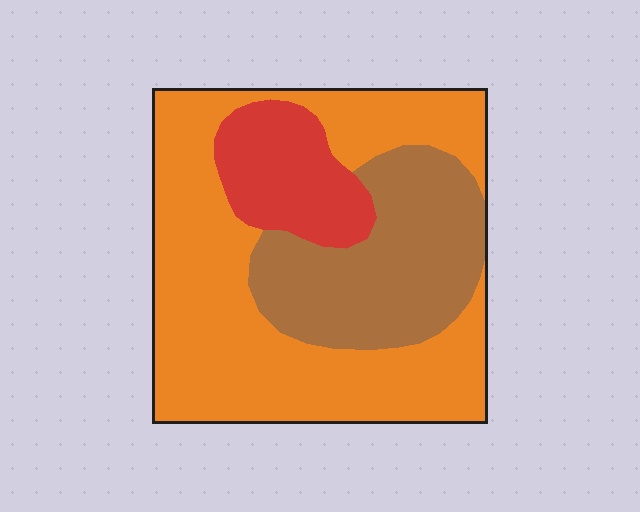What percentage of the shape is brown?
Brown takes up about one quarter (1/4) of the shape.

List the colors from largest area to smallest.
From largest to smallest: orange, brown, red.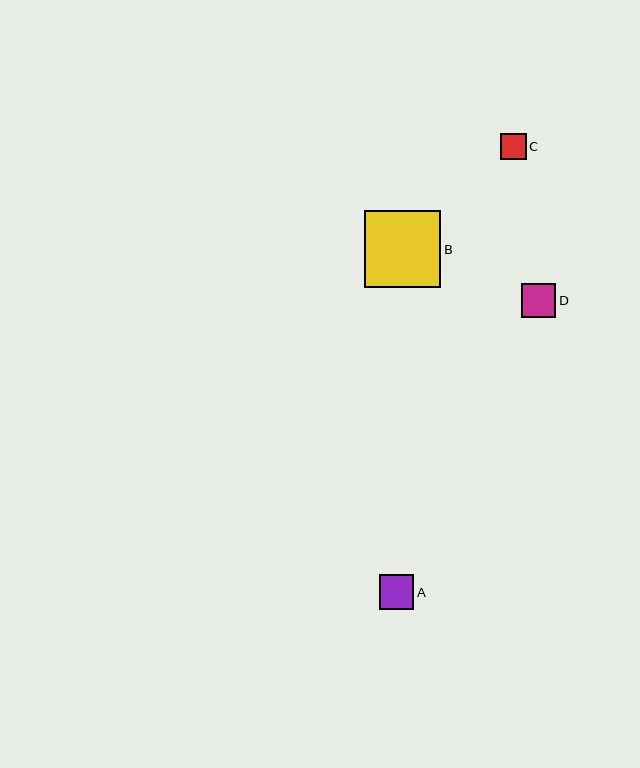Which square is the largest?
Square B is the largest with a size of approximately 77 pixels.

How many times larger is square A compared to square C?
Square A is approximately 1.3 times the size of square C.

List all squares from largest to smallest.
From largest to smallest: B, A, D, C.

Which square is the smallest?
Square C is the smallest with a size of approximately 26 pixels.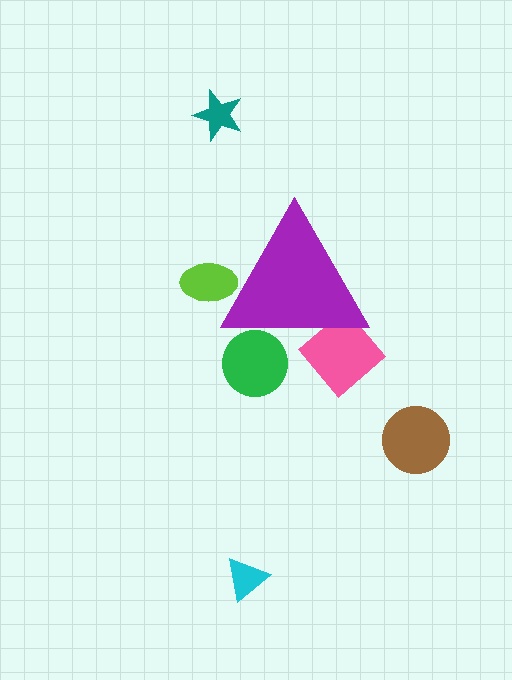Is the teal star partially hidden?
No, the teal star is fully visible.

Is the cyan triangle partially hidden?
No, the cyan triangle is fully visible.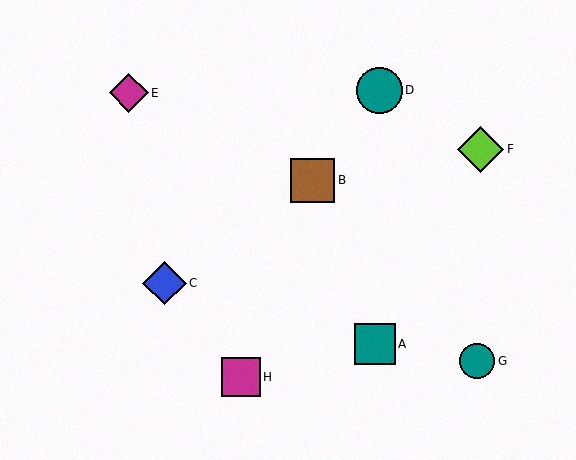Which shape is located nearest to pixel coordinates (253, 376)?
The magenta square (labeled H) at (241, 377) is nearest to that location.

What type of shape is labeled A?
Shape A is a teal square.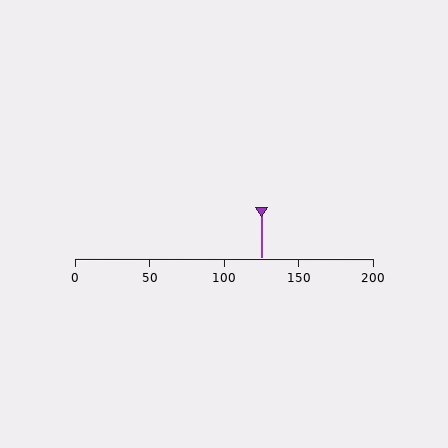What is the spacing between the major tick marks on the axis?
The major ticks are spaced 50 apart.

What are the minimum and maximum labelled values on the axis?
The axis runs from 0 to 200.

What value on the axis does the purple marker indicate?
The marker indicates approximately 125.